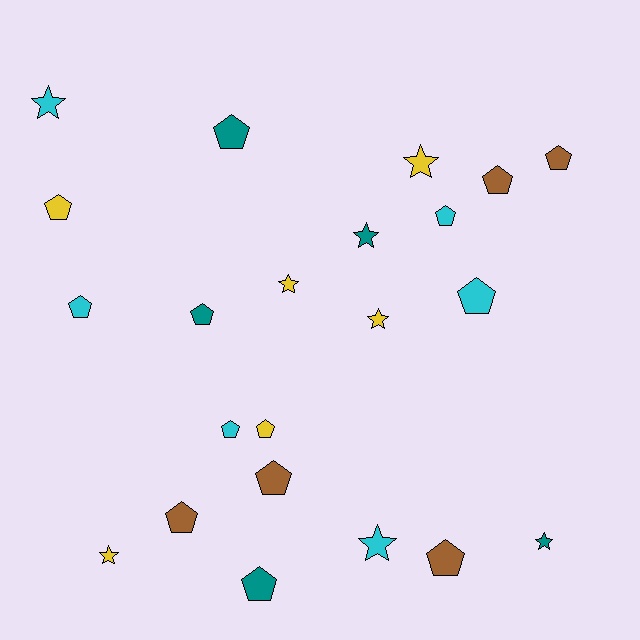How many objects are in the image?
There are 22 objects.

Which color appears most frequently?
Yellow, with 6 objects.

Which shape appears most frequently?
Pentagon, with 14 objects.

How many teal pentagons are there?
There are 3 teal pentagons.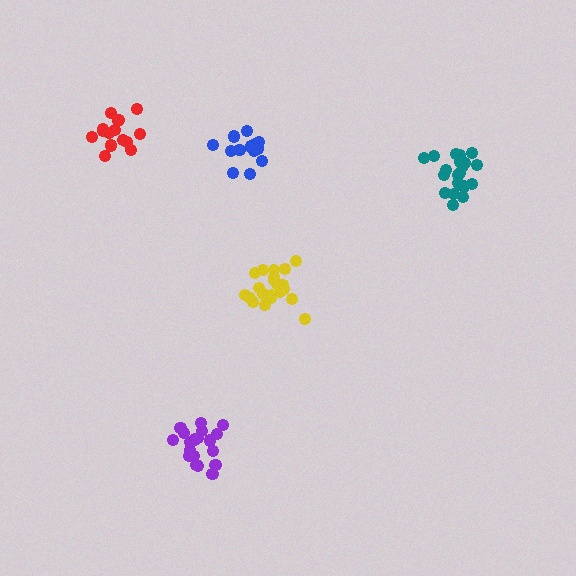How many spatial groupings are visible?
There are 5 spatial groupings.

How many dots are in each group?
Group 1: 21 dots, Group 2: 15 dots, Group 3: 21 dots, Group 4: 16 dots, Group 5: 19 dots (92 total).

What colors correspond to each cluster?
The clusters are colored: yellow, red, teal, blue, purple.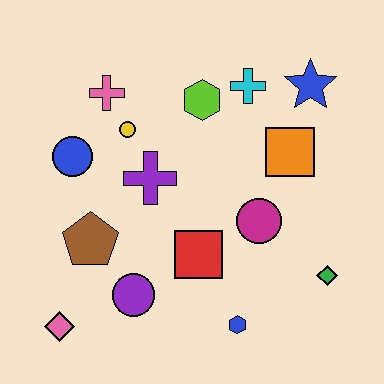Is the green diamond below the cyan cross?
Yes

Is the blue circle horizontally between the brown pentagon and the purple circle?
No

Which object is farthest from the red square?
The blue star is farthest from the red square.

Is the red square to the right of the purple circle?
Yes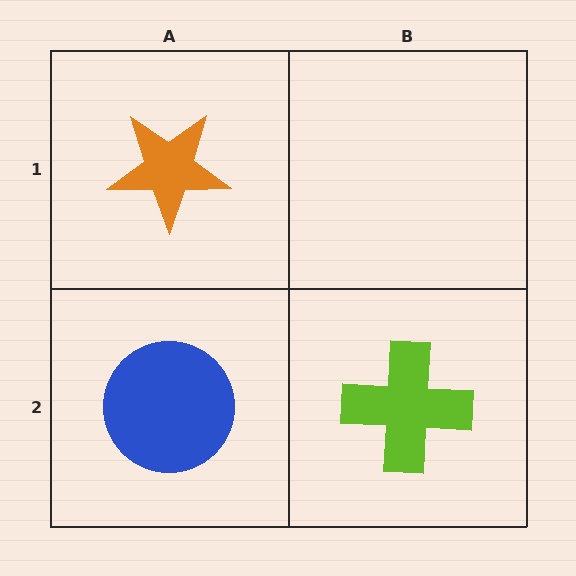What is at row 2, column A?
A blue circle.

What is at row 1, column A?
An orange star.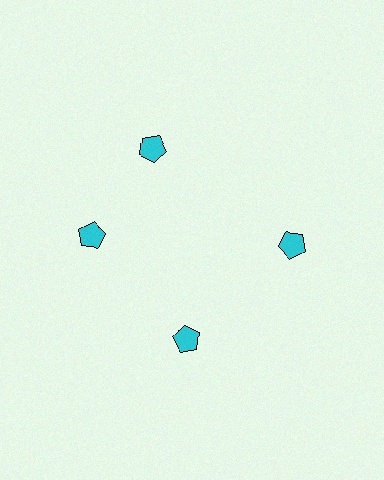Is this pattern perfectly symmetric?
No. The 4 cyan pentagons are arranged in a ring, but one element near the 12 o'clock position is rotated out of alignment along the ring, breaking the 4-fold rotational symmetry.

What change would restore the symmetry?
The symmetry would be restored by rotating it back into even spacing with its neighbors so that all 4 pentagons sit at equal angles and equal distance from the center.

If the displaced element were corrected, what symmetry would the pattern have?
It would have 4-fold rotational symmetry — the pattern would map onto itself every 90 degrees.